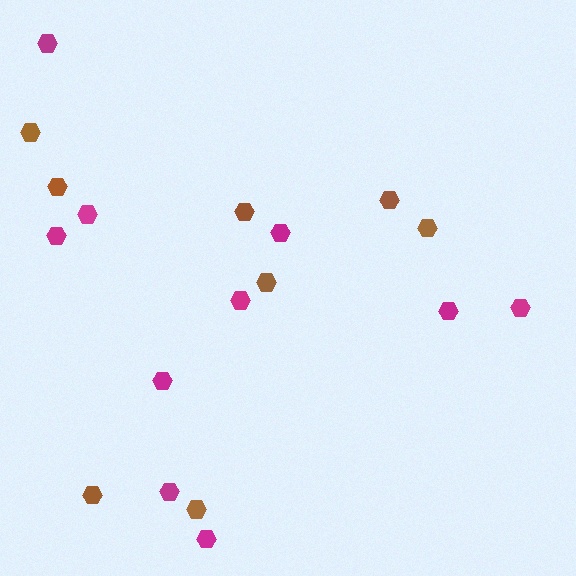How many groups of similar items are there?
There are 2 groups: one group of brown hexagons (8) and one group of magenta hexagons (10).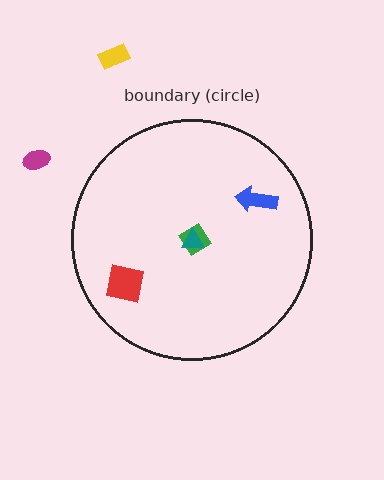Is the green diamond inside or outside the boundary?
Inside.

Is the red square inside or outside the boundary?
Inside.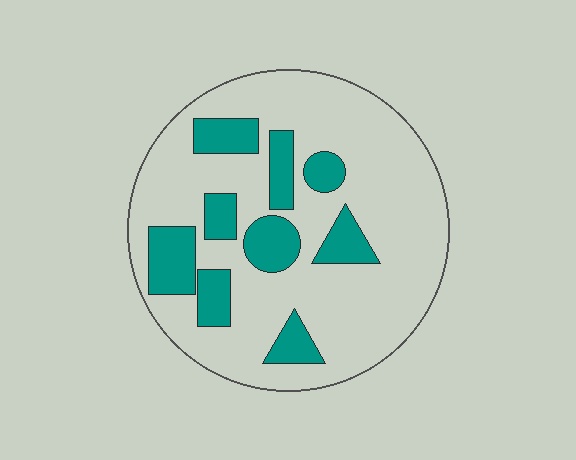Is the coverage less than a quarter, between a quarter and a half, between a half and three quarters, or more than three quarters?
Less than a quarter.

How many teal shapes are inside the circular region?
9.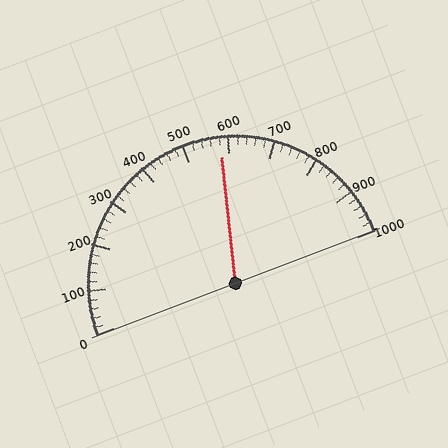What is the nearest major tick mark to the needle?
The nearest major tick mark is 600.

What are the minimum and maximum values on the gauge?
The gauge ranges from 0 to 1000.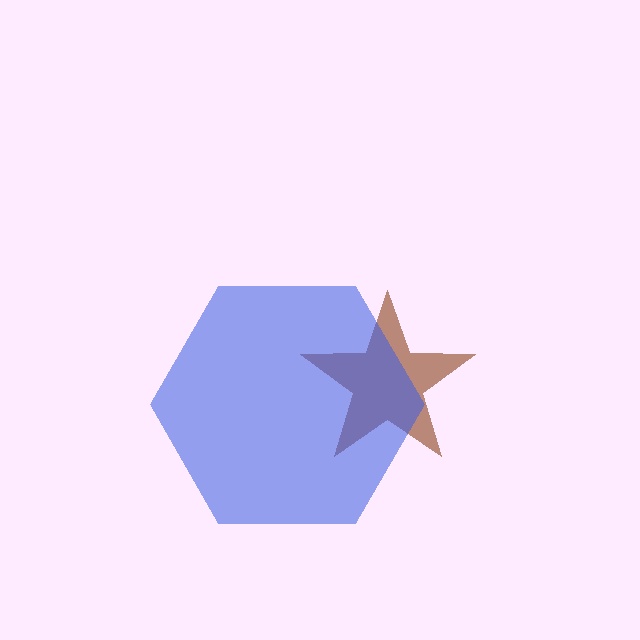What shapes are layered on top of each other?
The layered shapes are: a brown star, a blue hexagon.